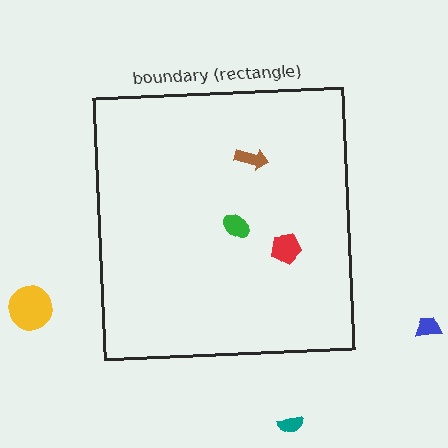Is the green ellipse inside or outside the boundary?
Inside.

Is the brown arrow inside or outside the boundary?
Inside.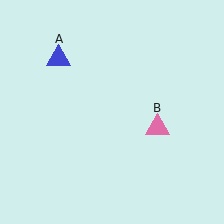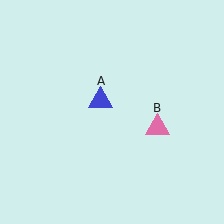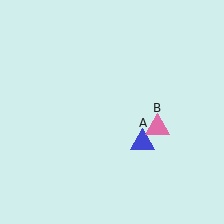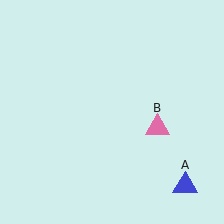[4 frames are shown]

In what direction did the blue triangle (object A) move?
The blue triangle (object A) moved down and to the right.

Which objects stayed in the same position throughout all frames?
Pink triangle (object B) remained stationary.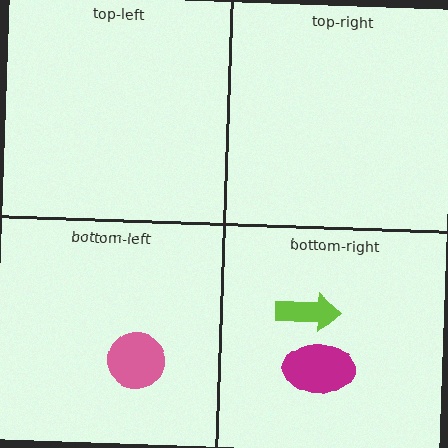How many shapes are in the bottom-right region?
2.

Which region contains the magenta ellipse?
The bottom-right region.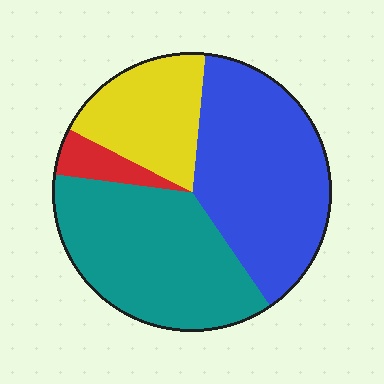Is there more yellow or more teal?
Teal.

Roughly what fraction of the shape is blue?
Blue covers about 40% of the shape.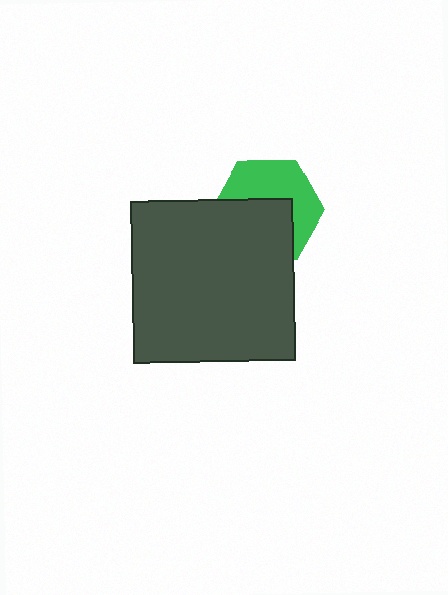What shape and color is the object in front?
The object in front is a dark gray square.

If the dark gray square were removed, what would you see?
You would see the complete green hexagon.